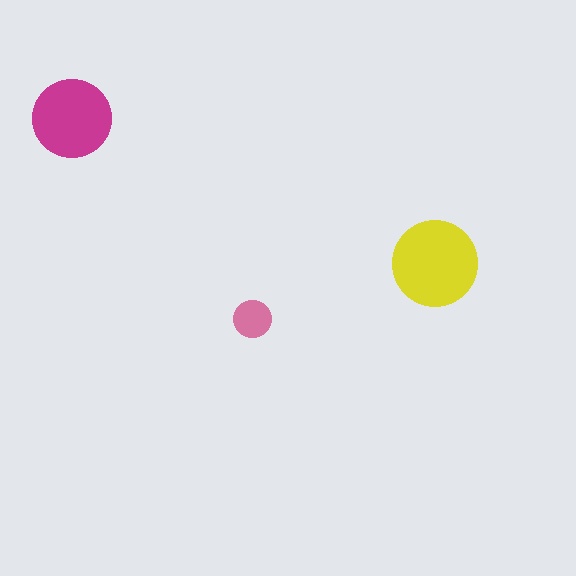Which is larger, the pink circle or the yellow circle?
The yellow one.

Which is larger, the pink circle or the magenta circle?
The magenta one.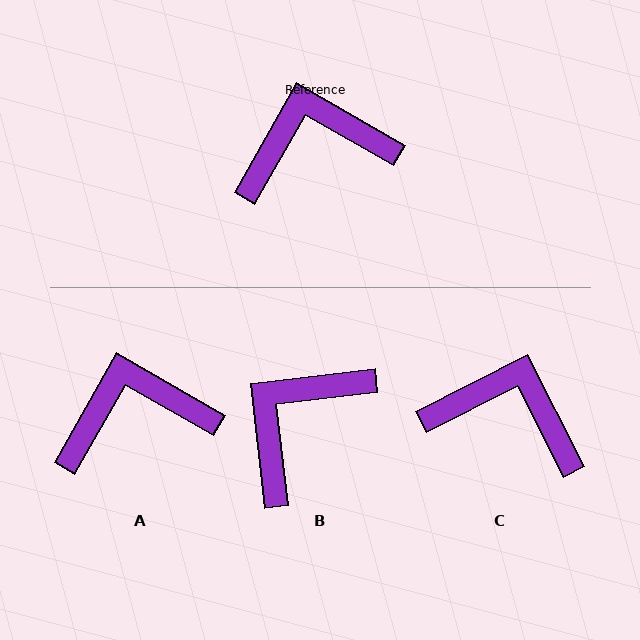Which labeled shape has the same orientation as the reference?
A.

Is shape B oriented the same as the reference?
No, it is off by about 36 degrees.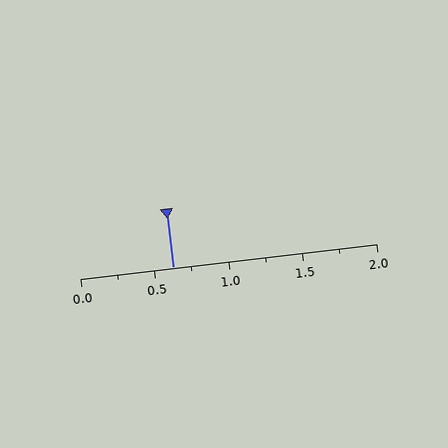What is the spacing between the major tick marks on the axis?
The major ticks are spaced 0.5 apart.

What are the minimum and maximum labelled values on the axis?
The axis runs from 0.0 to 2.0.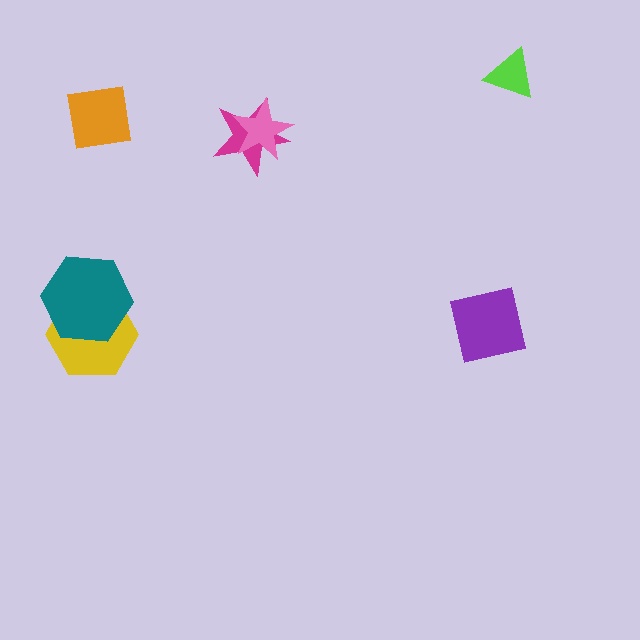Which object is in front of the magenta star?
The pink star is in front of the magenta star.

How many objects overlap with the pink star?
1 object overlaps with the pink star.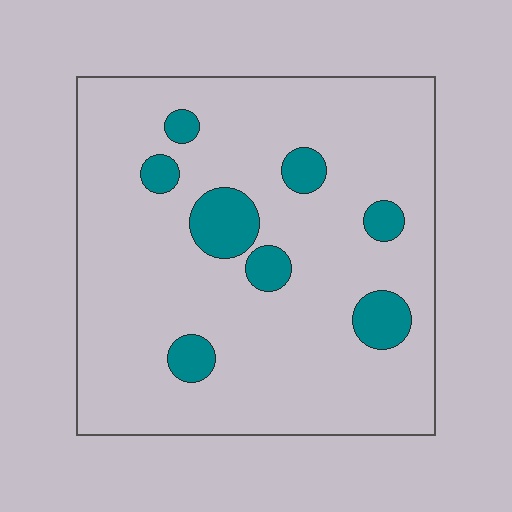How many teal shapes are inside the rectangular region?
8.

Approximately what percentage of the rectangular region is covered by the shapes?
Approximately 10%.